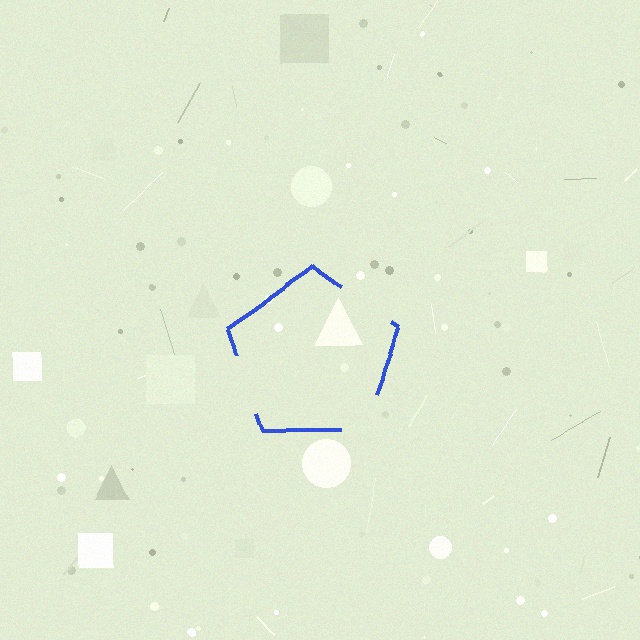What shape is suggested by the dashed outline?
The dashed outline suggests a pentagon.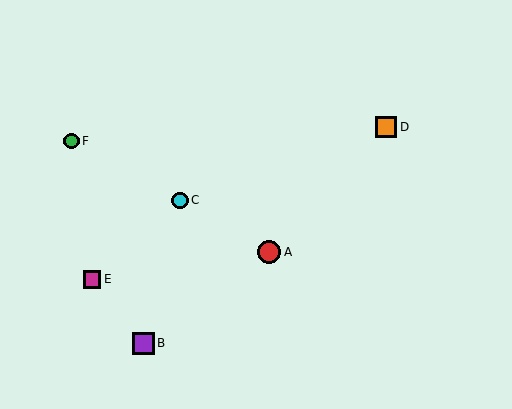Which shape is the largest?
The red circle (labeled A) is the largest.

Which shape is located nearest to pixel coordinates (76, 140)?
The green circle (labeled F) at (72, 141) is nearest to that location.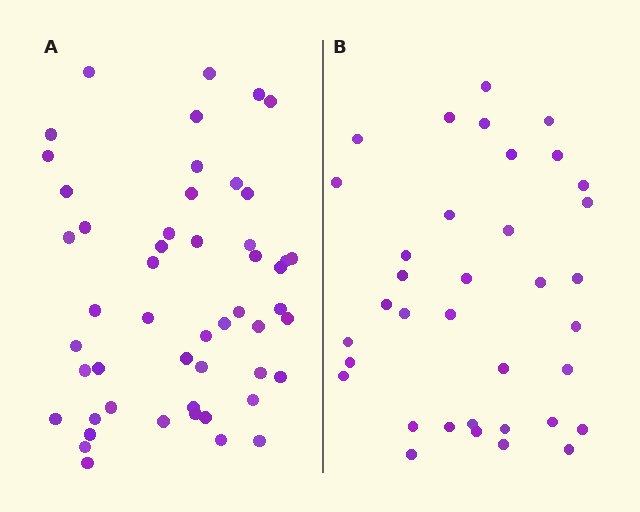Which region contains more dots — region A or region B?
Region A (the left region) has more dots.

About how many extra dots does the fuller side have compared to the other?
Region A has approximately 15 more dots than region B.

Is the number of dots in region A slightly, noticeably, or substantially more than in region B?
Region A has noticeably more, but not dramatically so. The ratio is roughly 1.4 to 1.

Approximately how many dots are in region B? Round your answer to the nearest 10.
About 40 dots. (The exact count is 36, which rounds to 40.)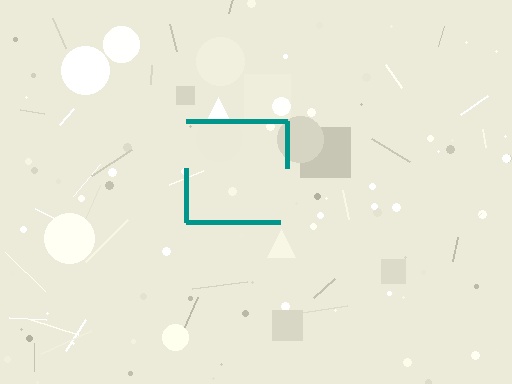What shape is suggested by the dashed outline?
The dashed outline suggests a square.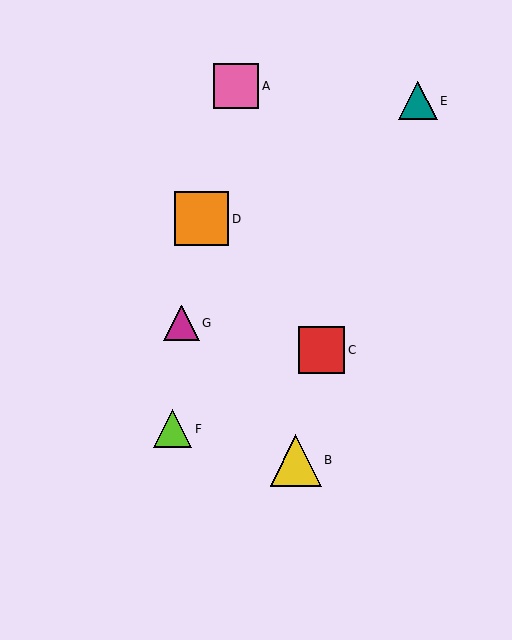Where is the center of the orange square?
The center of the orange square is at (202, 219).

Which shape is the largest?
The orange square (labeled D) is the largest.